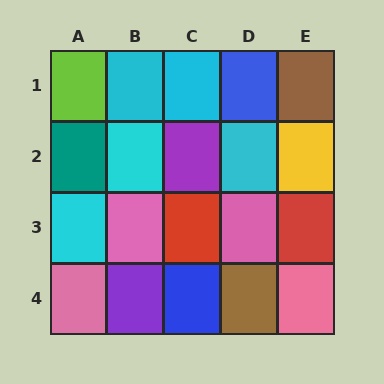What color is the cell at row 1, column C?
Cyan.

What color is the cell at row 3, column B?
Pink.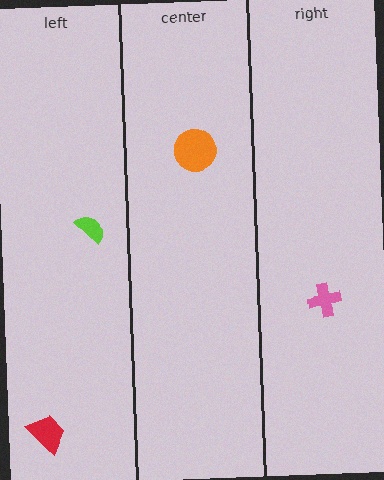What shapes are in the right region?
The pink cross.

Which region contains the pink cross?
The right region.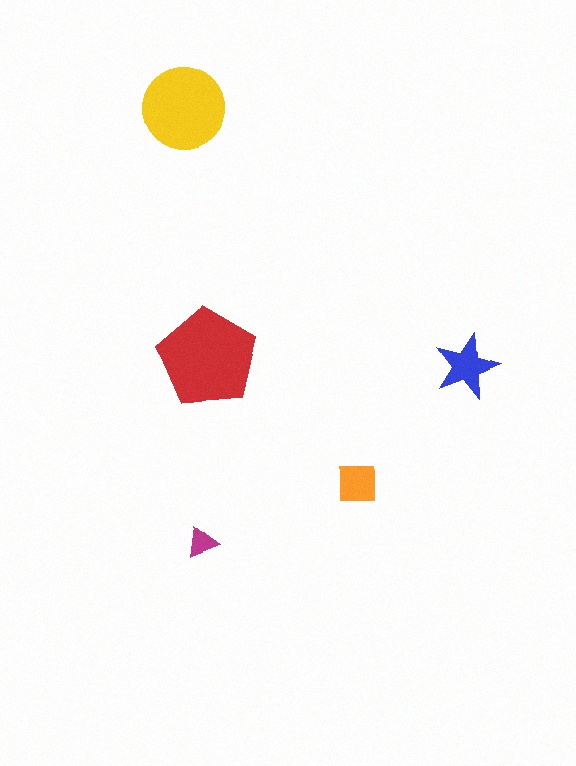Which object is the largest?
The red pentagon.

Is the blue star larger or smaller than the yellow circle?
Smaller.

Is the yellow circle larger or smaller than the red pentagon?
Smaller.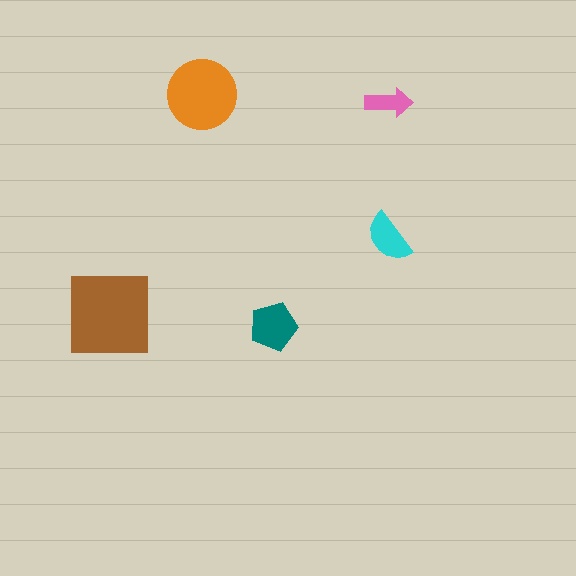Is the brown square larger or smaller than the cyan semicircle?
Larger.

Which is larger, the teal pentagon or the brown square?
The brown square.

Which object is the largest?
The brown square.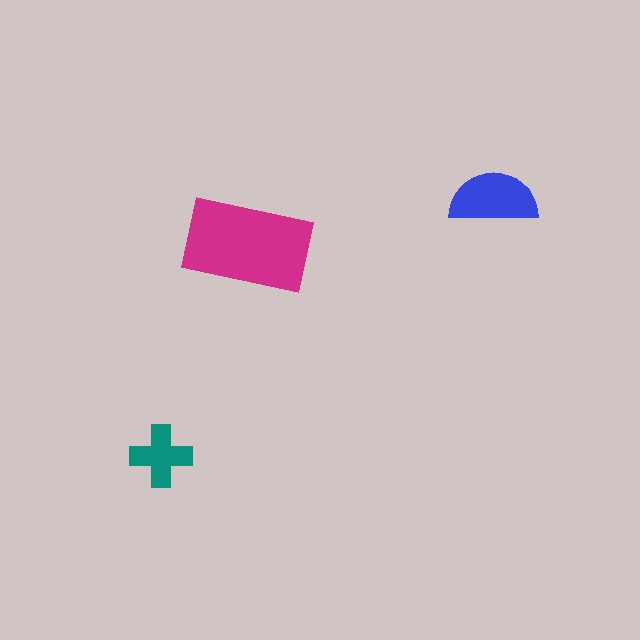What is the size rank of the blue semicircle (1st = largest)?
2nd.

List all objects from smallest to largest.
The teal cross, the blue semicircle, the magenta rectangle.